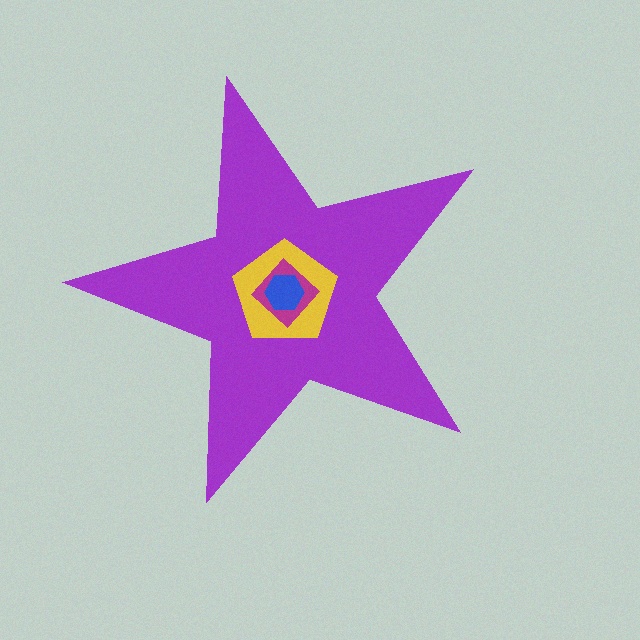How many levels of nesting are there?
4.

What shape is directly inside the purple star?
The yellow pentagon.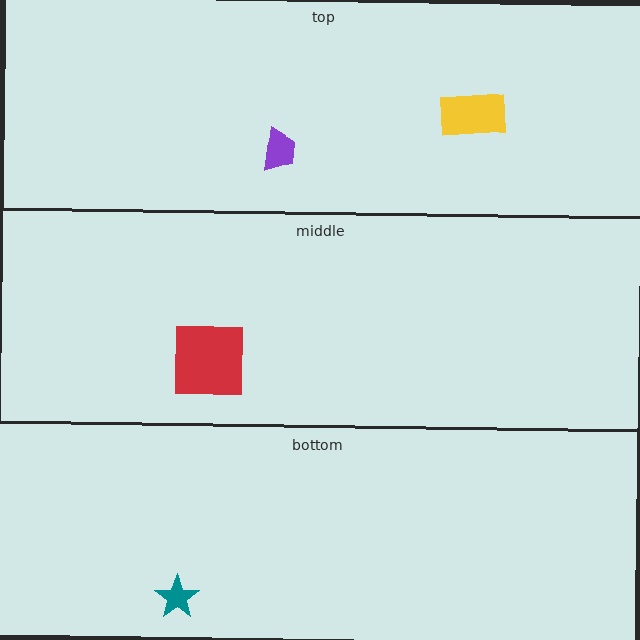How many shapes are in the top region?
2.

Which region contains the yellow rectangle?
The top region.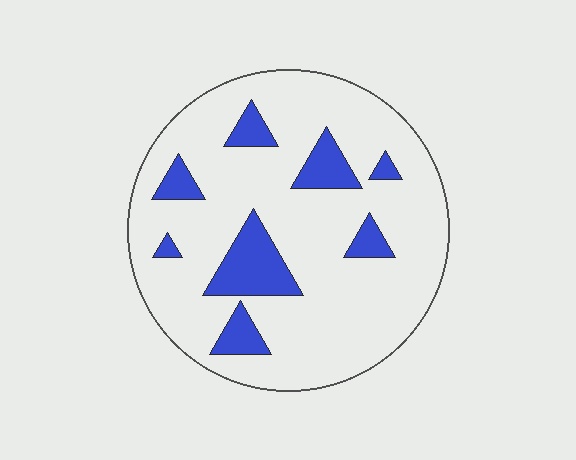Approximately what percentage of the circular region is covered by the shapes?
Approximately 15%.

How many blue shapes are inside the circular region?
8.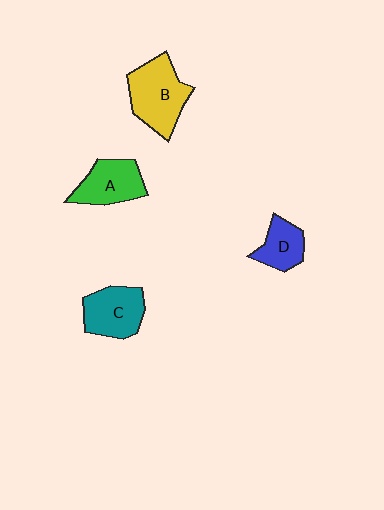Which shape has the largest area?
Shape B (yellow).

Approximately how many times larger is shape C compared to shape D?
Approximately 1.4 times.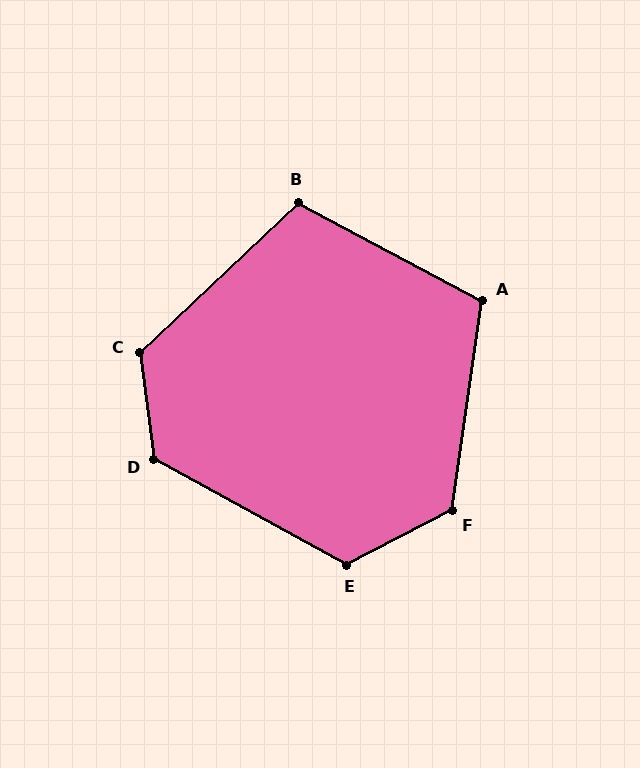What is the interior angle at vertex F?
Approximately 126 degrees (obtuse).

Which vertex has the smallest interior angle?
B, at approximately 109 degrees.